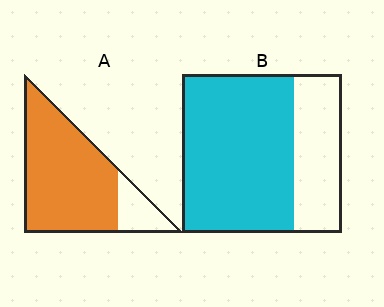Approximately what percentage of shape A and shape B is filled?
A is approximately 85% and B is approximately 70%.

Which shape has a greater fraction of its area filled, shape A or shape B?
Shape A.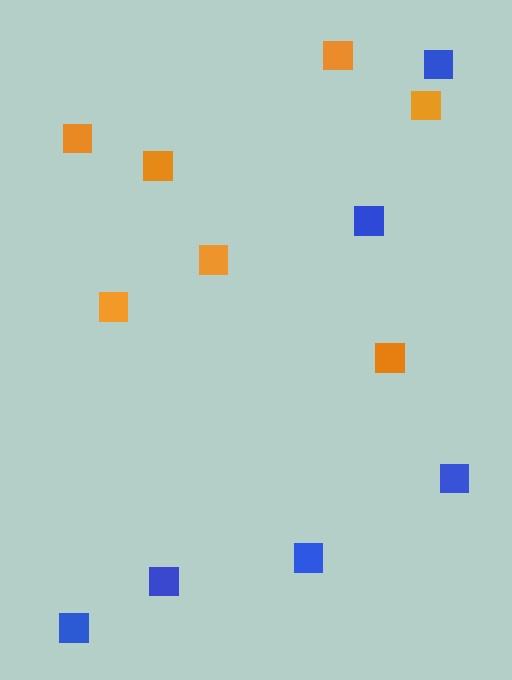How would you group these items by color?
There are 2 groups: one group of orange squares (7) and one group of blue squares (6).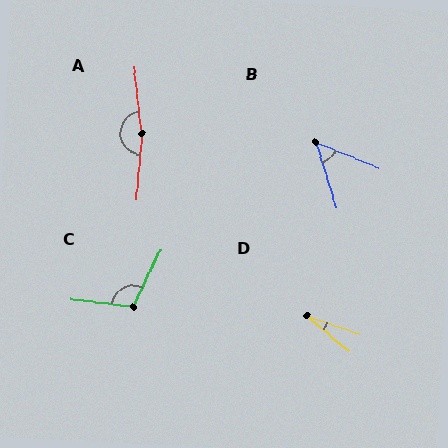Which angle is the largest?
A, at approximately 169 degrees.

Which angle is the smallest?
D, at approximately 22 degrees.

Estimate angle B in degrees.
Approximately 51 degrees.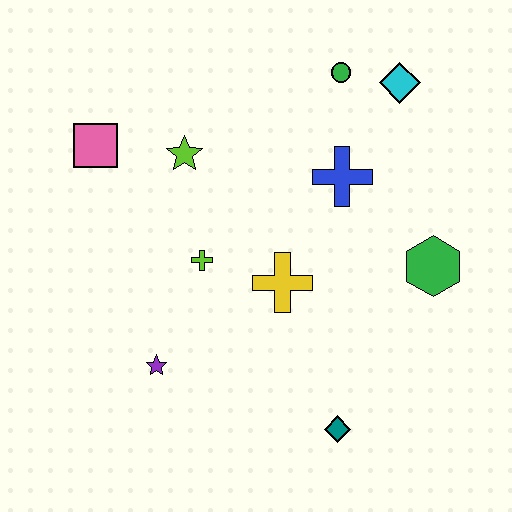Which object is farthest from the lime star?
The teal diamond is farthest from the lime star.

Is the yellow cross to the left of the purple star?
No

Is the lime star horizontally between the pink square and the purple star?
No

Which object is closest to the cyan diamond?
The green circle is closest to the cyan diamond.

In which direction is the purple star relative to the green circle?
The purple star is below the green circle.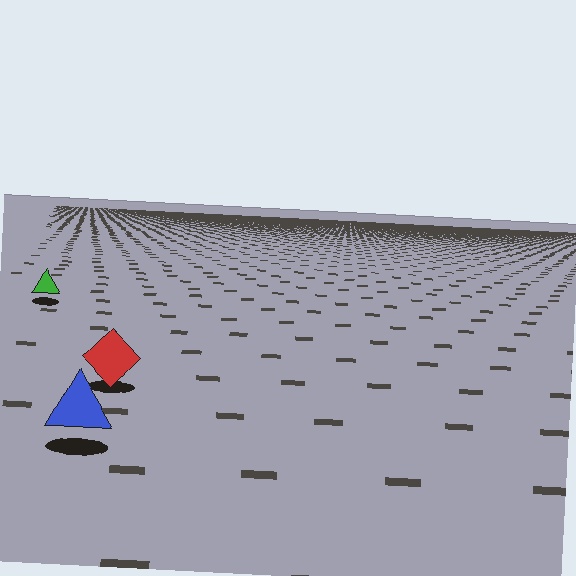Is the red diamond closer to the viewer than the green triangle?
Yes. The red diamond is closer — you can tell from the texture gradient: the ground texture is coarser near it.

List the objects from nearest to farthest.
From nearest to farthest: the blue triangle, the red diamond, the green triangle.